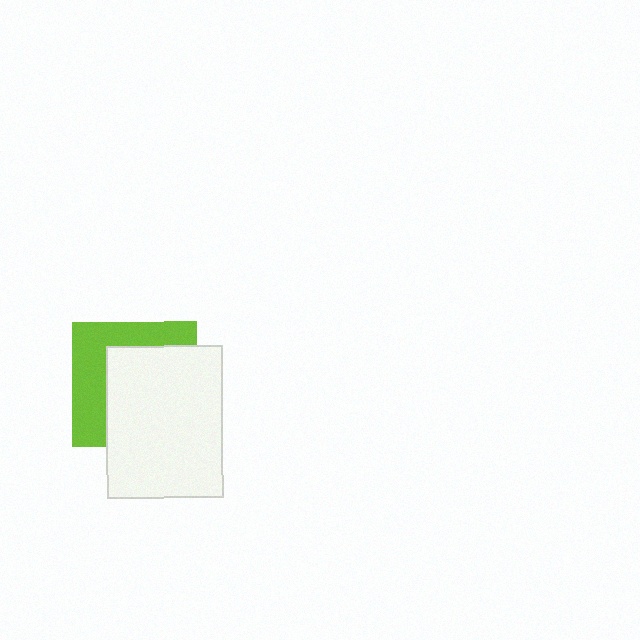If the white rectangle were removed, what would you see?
You would see the complete lime square.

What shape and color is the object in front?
The object in front is a white rectangle.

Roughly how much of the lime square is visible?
A small part of it is visible (roughly 41%).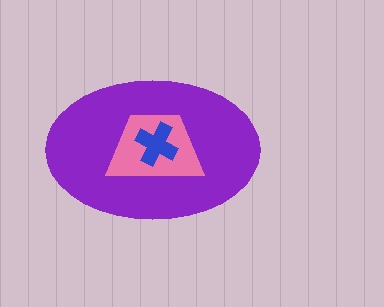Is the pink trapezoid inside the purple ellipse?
Yes.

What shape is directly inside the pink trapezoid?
The blue cross.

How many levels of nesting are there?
3.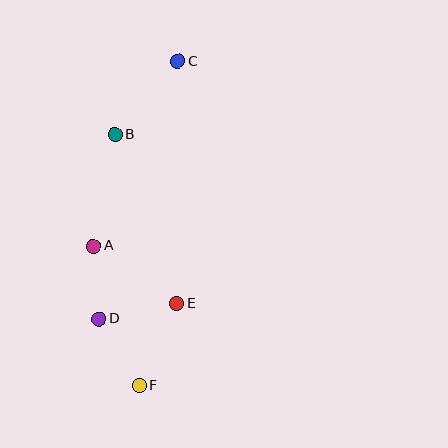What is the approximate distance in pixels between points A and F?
The distance between A and F is approximately 147 pixels.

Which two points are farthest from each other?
Points C and F are farthest from each other.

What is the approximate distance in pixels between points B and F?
The distance between B and F is approximately 252 pixels.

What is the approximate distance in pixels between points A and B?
The distance between A and B is approximately 113 pixels.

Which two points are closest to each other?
Points A and D are closest to each other.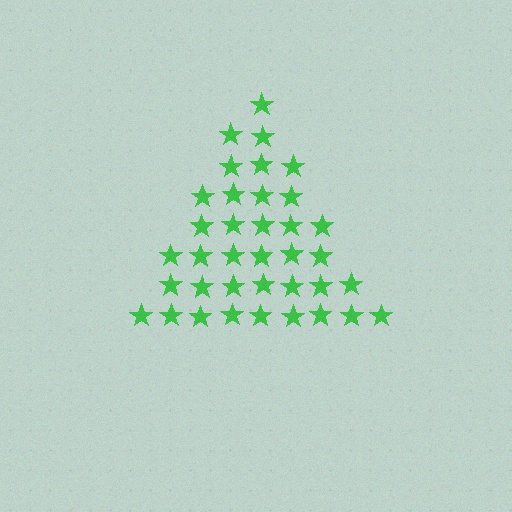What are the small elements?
The small elements are stars.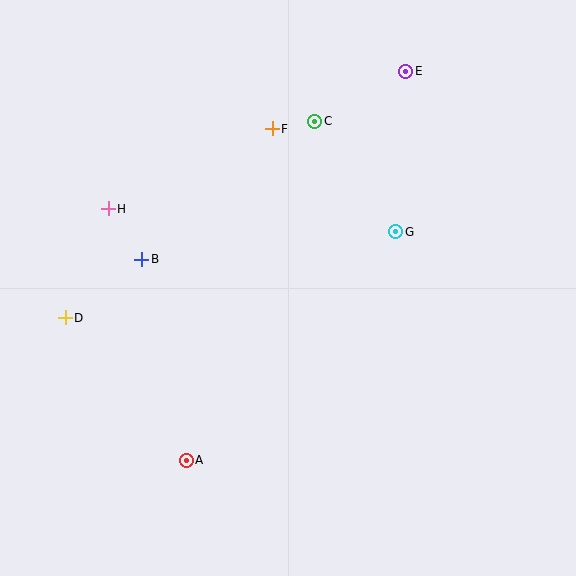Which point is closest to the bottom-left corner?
Point A is closest to the bottom-left corner.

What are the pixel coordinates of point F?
Point F is at (272, 129).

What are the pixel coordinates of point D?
Point D is at (65, 318).